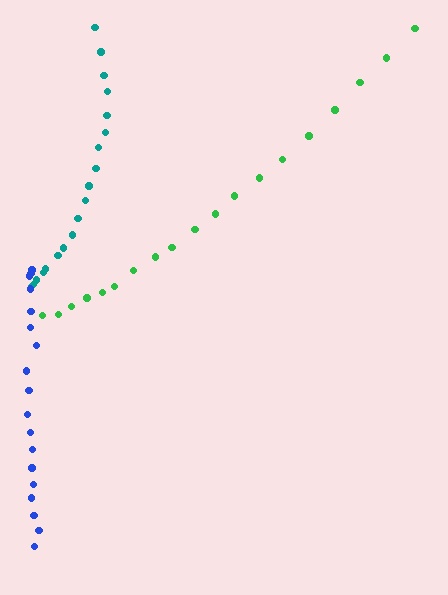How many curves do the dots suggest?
There are 3 distinct paths.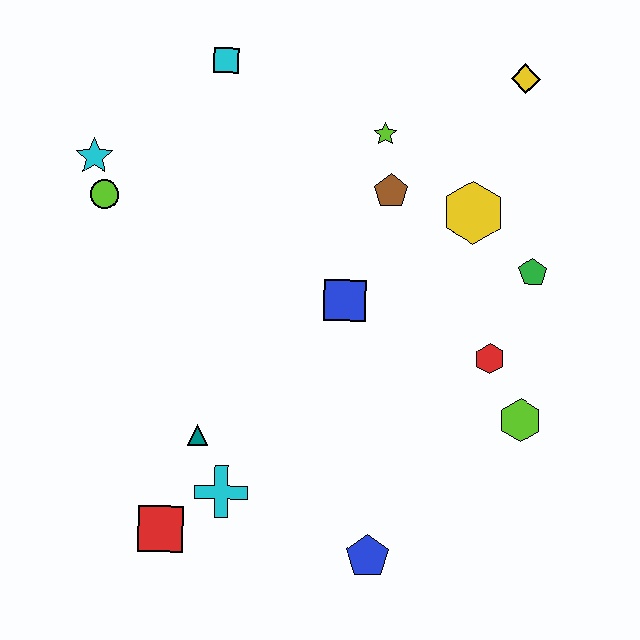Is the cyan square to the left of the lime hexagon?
Yes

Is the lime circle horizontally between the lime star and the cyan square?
No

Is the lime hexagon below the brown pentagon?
Yes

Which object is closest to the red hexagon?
The lime hexagon is closest to the red hexagon.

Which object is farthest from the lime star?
The red square is farthest from the lime star.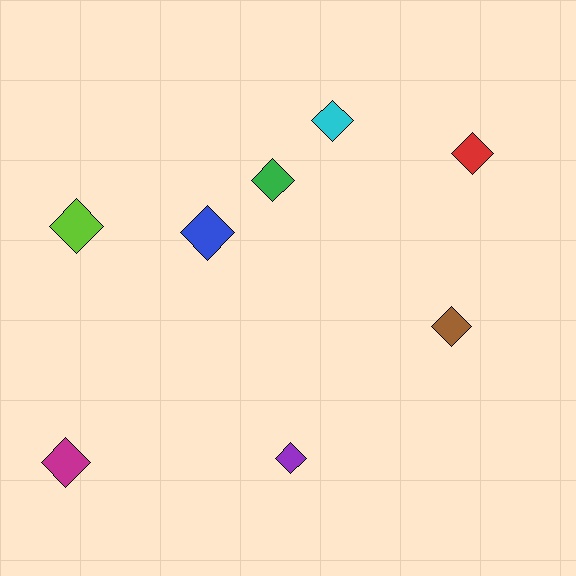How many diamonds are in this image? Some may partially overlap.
There are 8 diamonds.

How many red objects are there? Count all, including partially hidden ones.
There is 1 red object.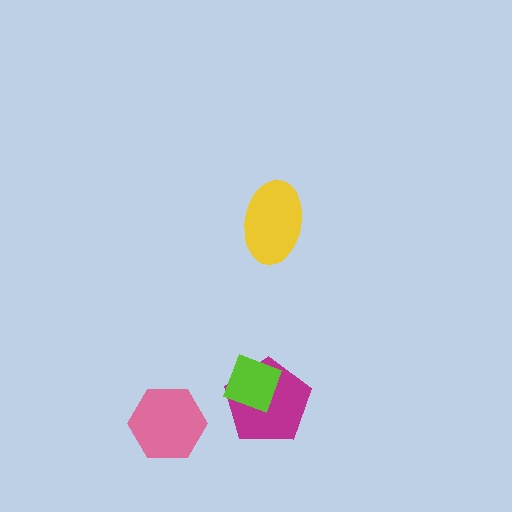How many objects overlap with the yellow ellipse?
0 objects overlap with the yellow ellipse.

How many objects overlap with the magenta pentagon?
1 object overlaps with the magenta pentagon.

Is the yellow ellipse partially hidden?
No, no other shape covers it.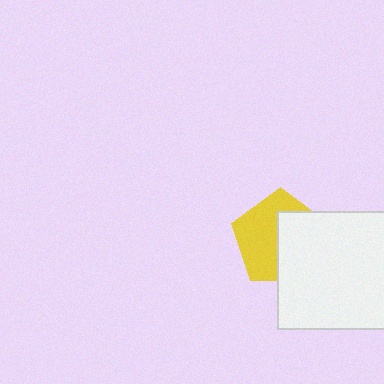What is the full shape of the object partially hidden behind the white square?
The partially hidden object is a yellow pentagon.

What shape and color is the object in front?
The object in front is a white square.